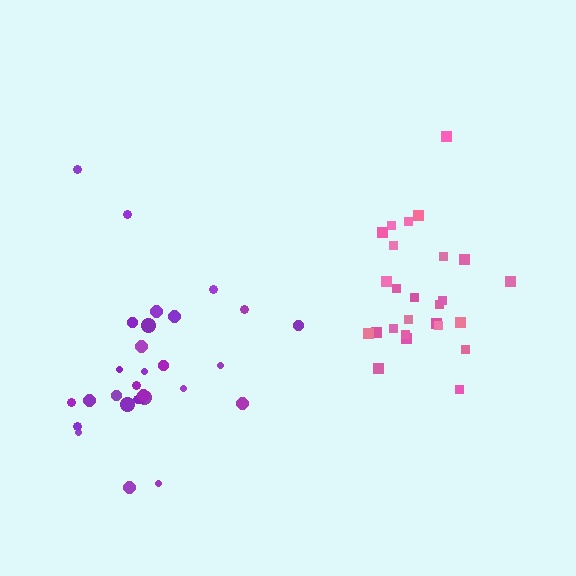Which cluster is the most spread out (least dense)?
Purple.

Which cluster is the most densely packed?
Pink.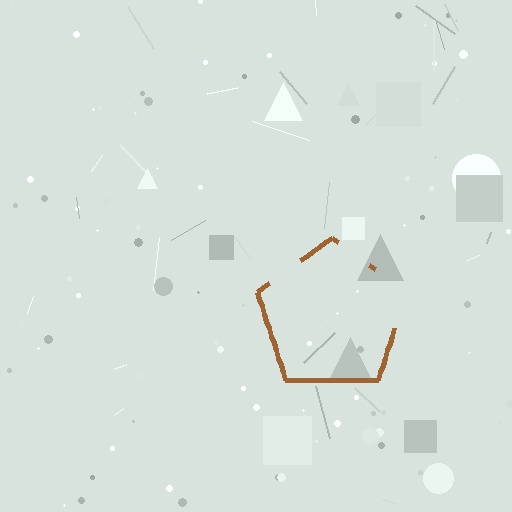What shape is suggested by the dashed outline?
The dashed outline suggests a pentagon.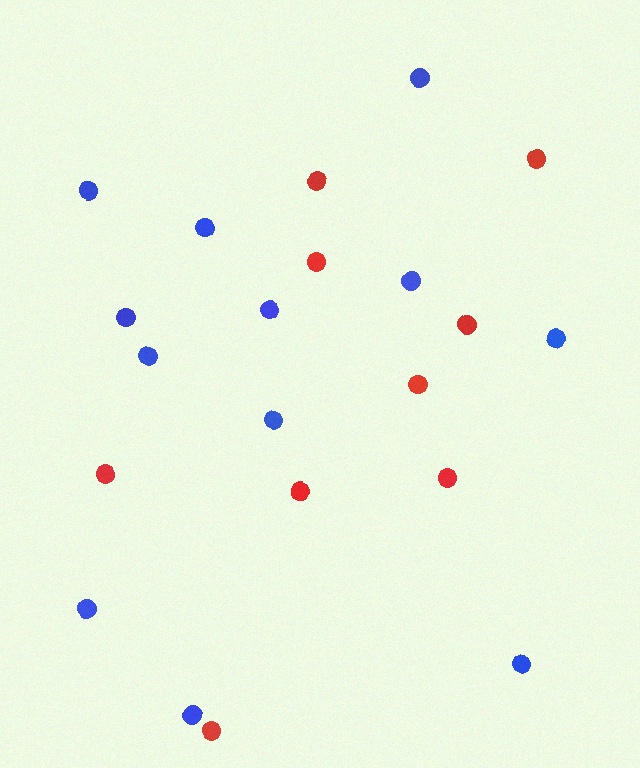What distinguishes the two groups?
There are 2 groups: one group of blue circles (12) and one group of red circles (9).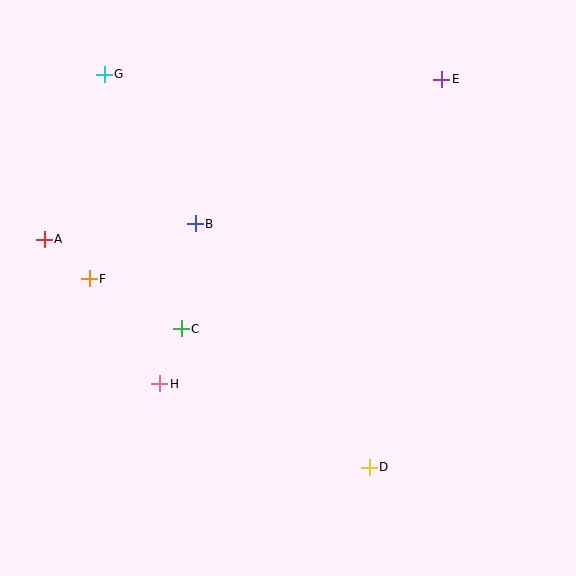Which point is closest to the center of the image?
Point B at (195, 224) is closest to the center.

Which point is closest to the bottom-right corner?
Point D is closest to the bottom-right corner.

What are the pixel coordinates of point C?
Point C is at (181, 329).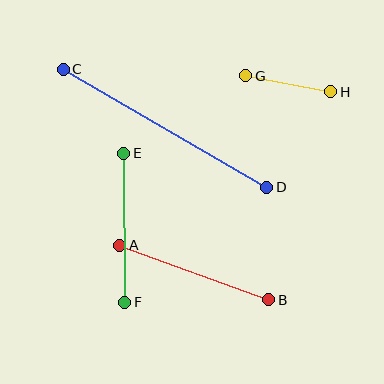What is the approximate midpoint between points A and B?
The midpoint is at approximately (194, 272) pixels.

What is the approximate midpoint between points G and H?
The midpoint is at approximately (288, 84) pixels.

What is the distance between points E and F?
The distance is approximately 149 pixels.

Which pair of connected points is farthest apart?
Points C and D are farthest apart.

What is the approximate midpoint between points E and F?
The midpoint is at approximately (124, 228) pixels.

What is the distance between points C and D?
The distance is approximately 236 pixels.